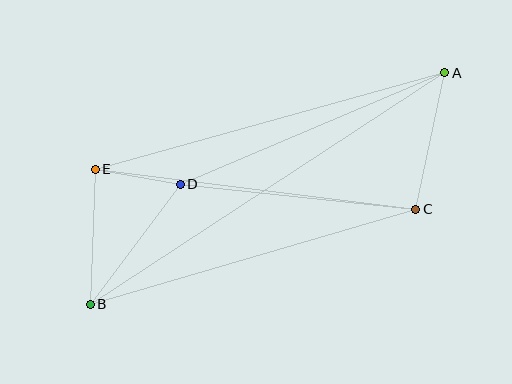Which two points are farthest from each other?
Points A and B are farthest from each other.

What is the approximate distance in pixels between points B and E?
The distance between B and E is approximately 135 pixels.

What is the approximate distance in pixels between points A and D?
The distance between A and D is approximately 287 pixels.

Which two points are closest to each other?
Points D and E are closest to each other.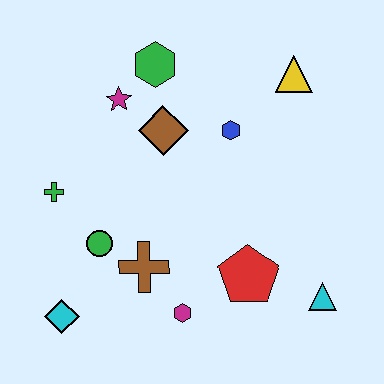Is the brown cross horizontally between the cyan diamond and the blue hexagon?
Yes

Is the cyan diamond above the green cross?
No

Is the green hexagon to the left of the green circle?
No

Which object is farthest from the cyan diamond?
The yellow triangle is farthest from the cyan diamond.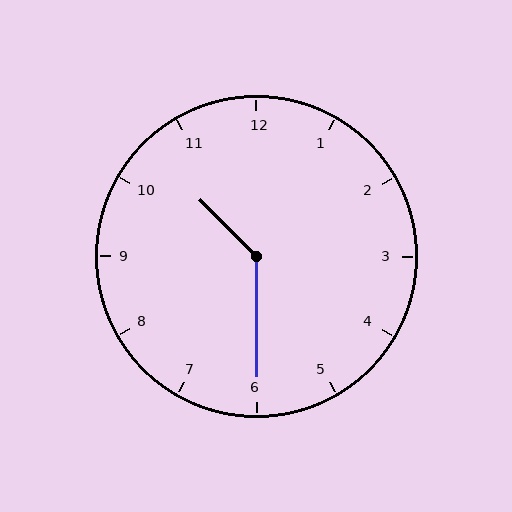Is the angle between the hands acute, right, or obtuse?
It is obtuse.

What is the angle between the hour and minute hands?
Approximately 135 degrees.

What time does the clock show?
10:30.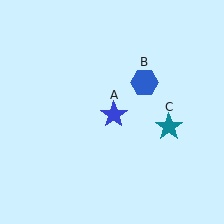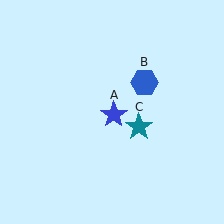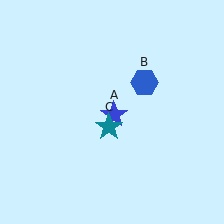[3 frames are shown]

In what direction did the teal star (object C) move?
The teal star (object C) moved left.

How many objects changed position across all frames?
1 object changed position: teal star (object C).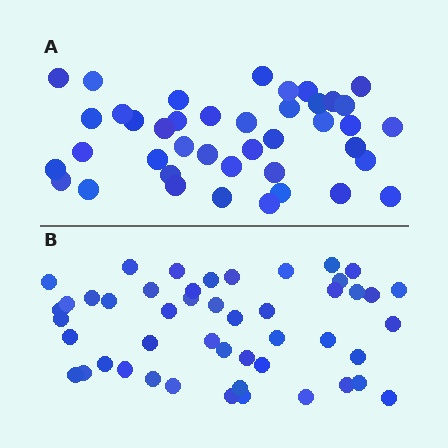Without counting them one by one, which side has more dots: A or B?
Region B (the bottom region) has more dots.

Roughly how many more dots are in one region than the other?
Region B has roughly 8 or so more dots than region A.